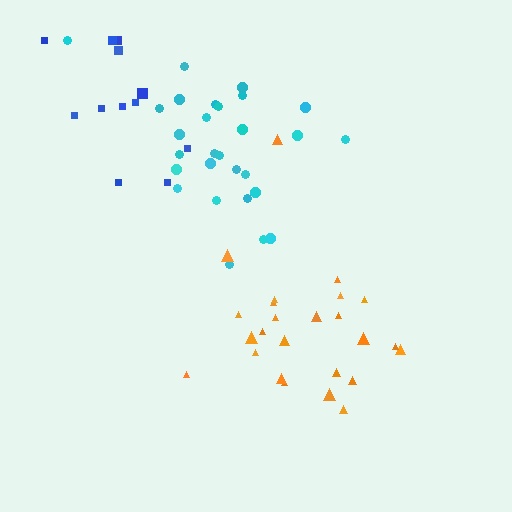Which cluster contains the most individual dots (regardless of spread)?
Cyan (28).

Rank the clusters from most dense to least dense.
cyan, orange, blue.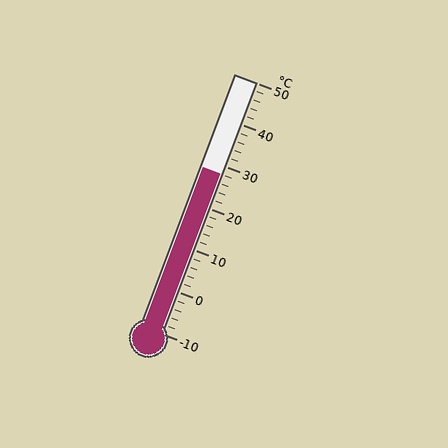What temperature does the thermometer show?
The thermometer shows approximately 28°C.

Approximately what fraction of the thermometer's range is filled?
The thermometer is filled to approximately 65% of its range.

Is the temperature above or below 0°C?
The temperature is above 0°C.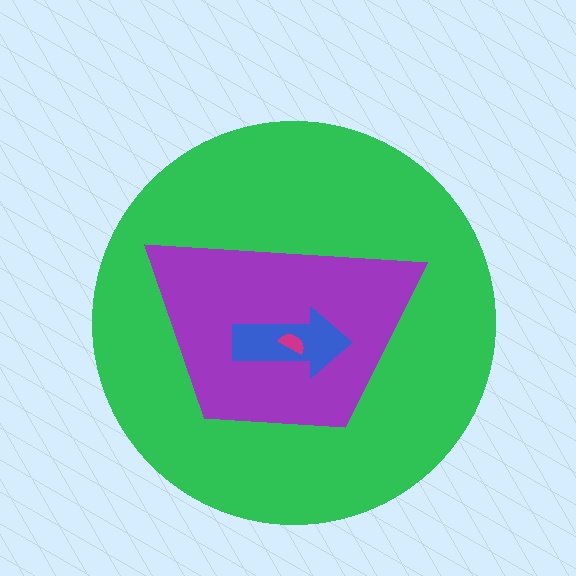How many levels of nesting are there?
4.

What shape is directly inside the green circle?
The purple trapezoid.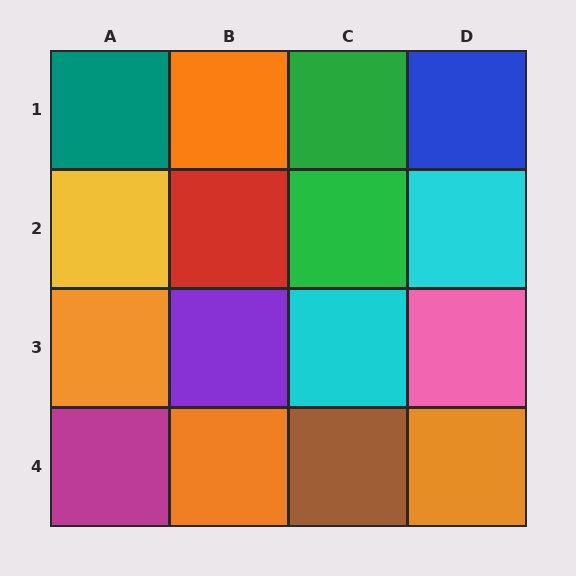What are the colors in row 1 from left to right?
Teal, orange, green, blue.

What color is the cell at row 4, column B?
Orange.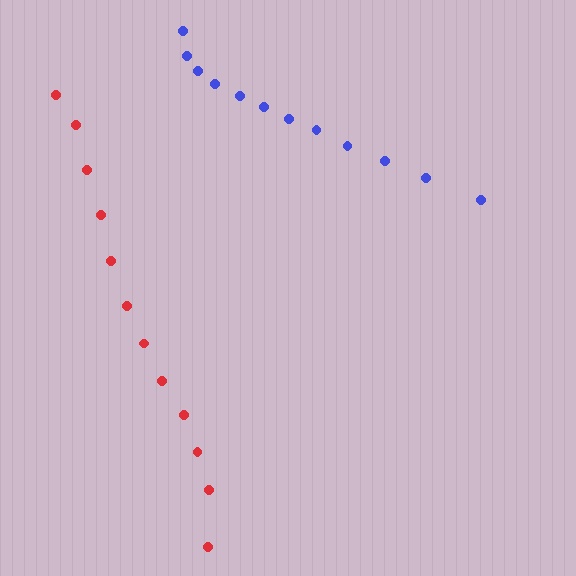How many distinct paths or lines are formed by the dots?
There are 2 distinct paths.